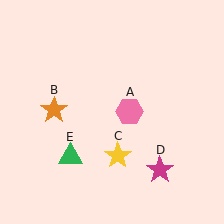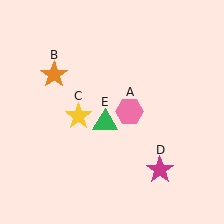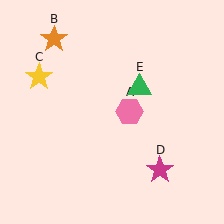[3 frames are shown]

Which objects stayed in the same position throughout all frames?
Pink hexagon (object A) and magenta star (object D) remained stationary.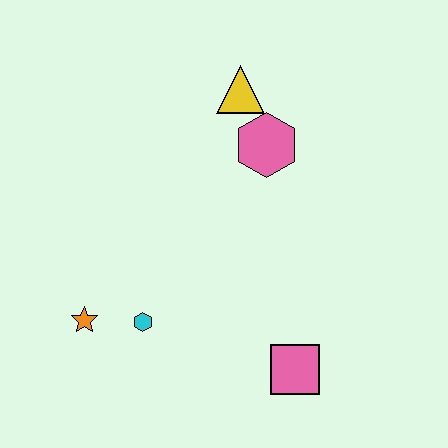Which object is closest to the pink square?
The cyan hexagon is closest to the pink square.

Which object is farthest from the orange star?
The yellow triangle is farthest from the orange star.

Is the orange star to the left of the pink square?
Yes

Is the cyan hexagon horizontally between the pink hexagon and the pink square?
No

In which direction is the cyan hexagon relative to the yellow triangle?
The cyan hexagon is below the yellow triangle.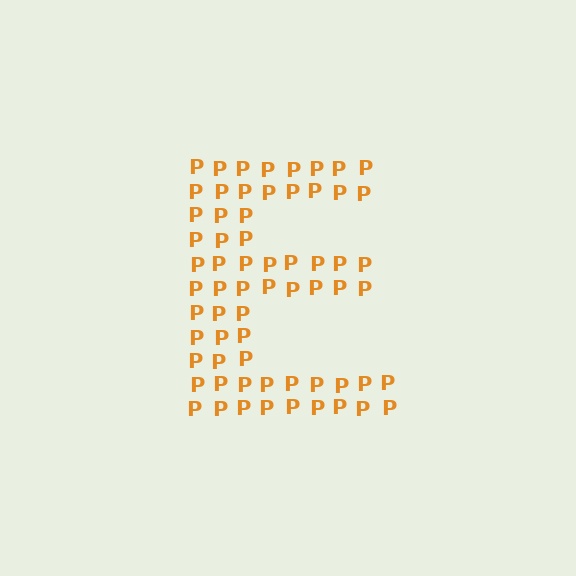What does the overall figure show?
The overall figure shows the letter E.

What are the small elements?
The small elements are letter P's.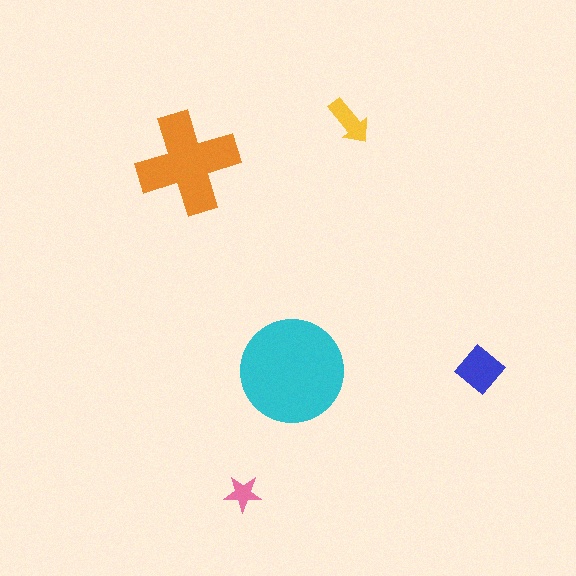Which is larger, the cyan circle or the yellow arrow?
The cyan circle.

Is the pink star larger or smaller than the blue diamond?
Smaller.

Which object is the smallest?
The pink star.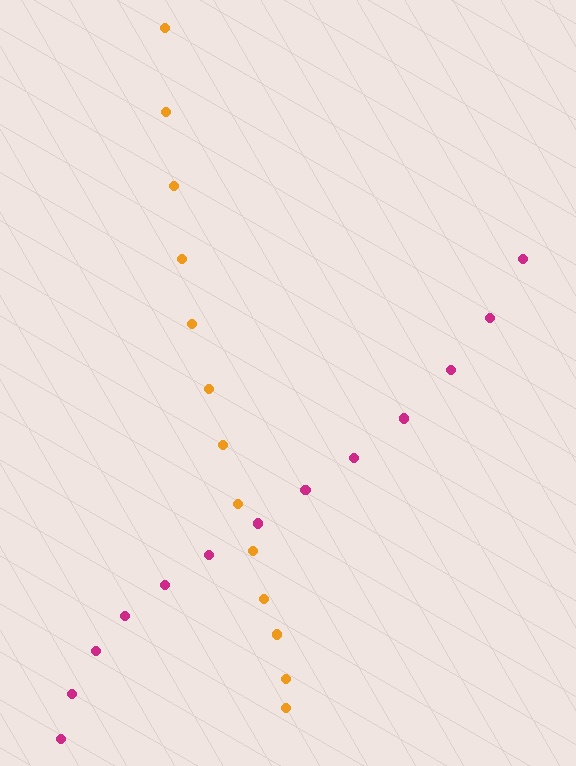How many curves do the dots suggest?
There are 2 distinct paths.